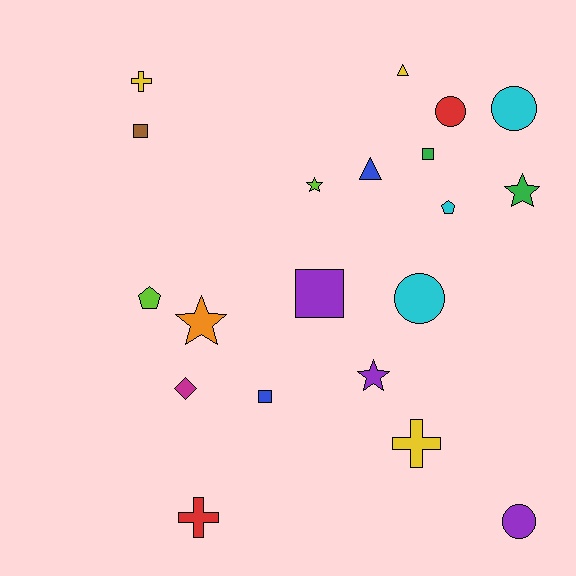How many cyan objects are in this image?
There are 3 cyan objects.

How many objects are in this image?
There are 20 objects.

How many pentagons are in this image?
There are 2 pentagons.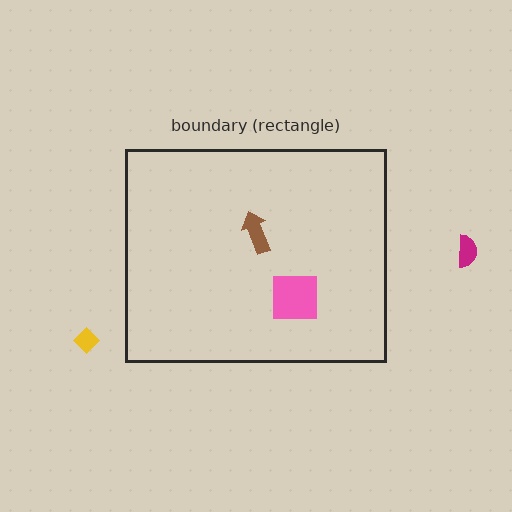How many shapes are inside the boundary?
2 inside, 2 outside.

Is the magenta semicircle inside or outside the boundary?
Outside.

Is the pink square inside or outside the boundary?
Inside.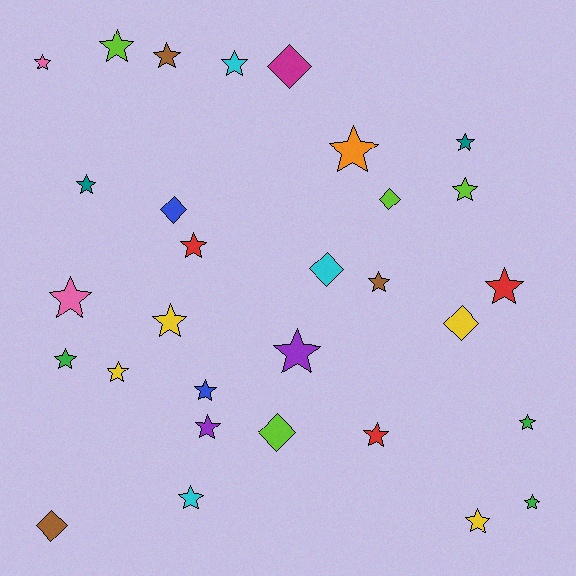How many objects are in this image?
There are 30 objects.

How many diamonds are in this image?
There are 7 diamonds.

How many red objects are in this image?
There are 3 red objects.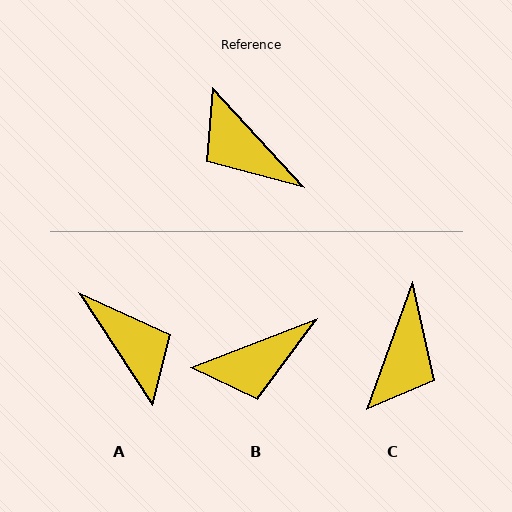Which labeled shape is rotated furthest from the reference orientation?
A, about 171 degrees away.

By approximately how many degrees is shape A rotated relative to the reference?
Approximately 171 degrees counter-clockwise.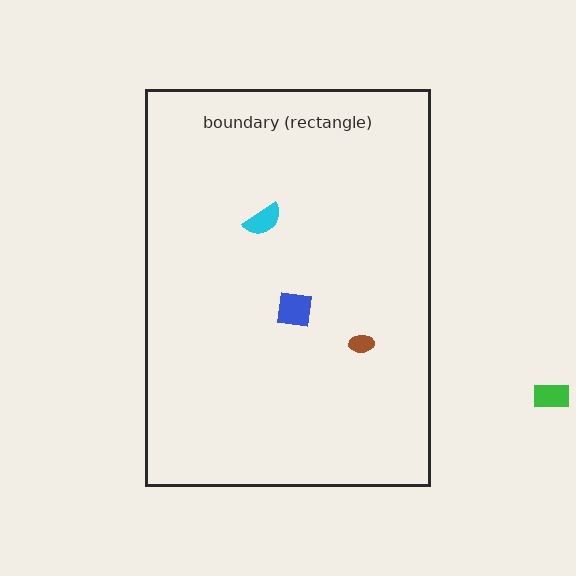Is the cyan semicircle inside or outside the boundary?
Inside.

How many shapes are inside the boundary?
3 inside, 1 outside.